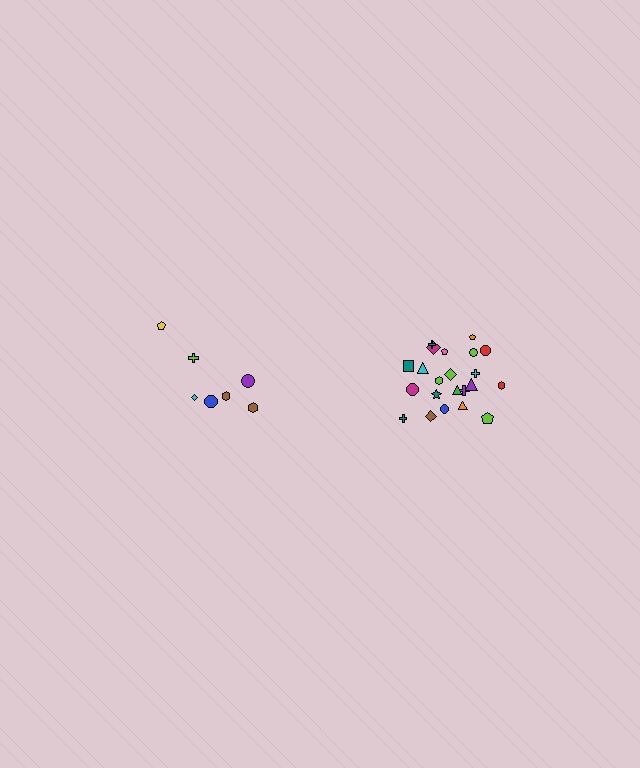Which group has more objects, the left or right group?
The right group.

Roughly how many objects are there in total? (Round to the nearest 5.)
Roughly 30 objects in total.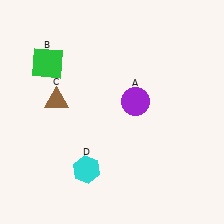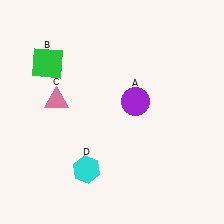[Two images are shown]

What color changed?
The triangle (C) changed from brown in Image 1 to pink in Image 2.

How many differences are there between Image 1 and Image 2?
There is 1 difference between the two images.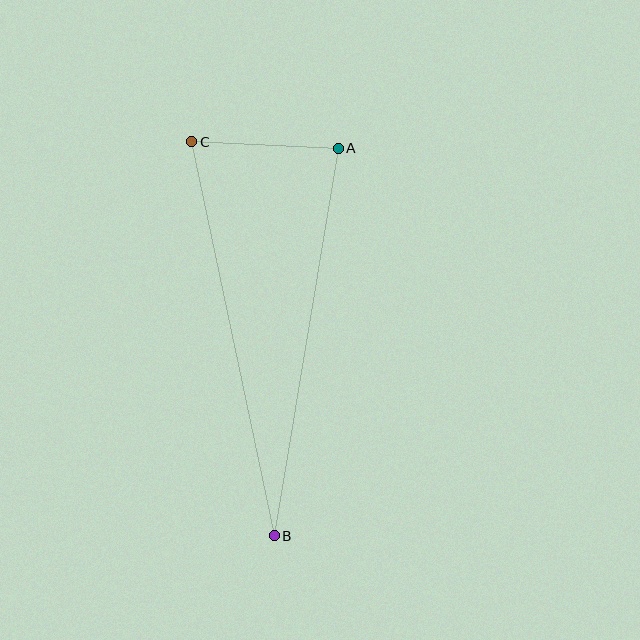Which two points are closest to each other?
Points A and C are closest to each other.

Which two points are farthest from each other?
Points B and C are farthest from each other.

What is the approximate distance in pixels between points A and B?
The distance between A and B is approximately 393 pixels.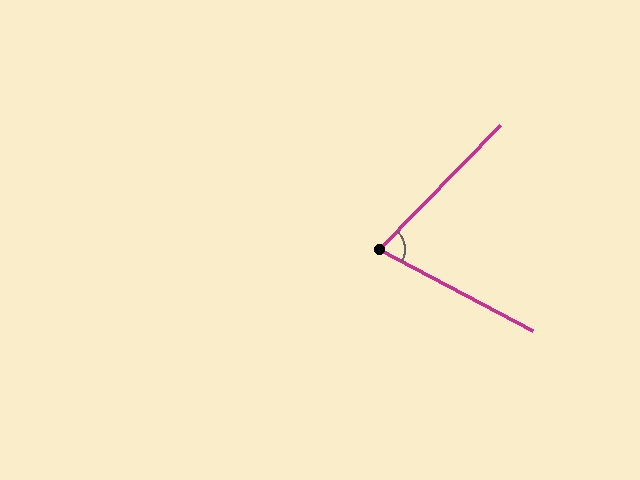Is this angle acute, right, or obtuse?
It is acute.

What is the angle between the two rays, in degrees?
Approximately 74 degrees.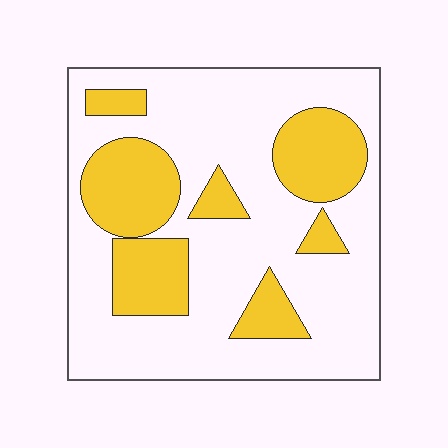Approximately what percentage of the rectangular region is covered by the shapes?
Approximately 30%.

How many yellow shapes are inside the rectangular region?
7.